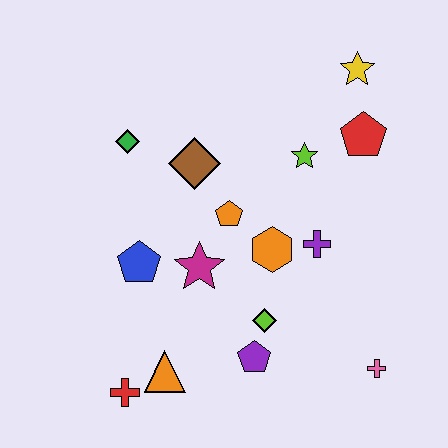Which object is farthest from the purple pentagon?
The yellow star is farthest from the purple pentagon.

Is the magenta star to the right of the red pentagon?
No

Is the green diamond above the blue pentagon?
Yes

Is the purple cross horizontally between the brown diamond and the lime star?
No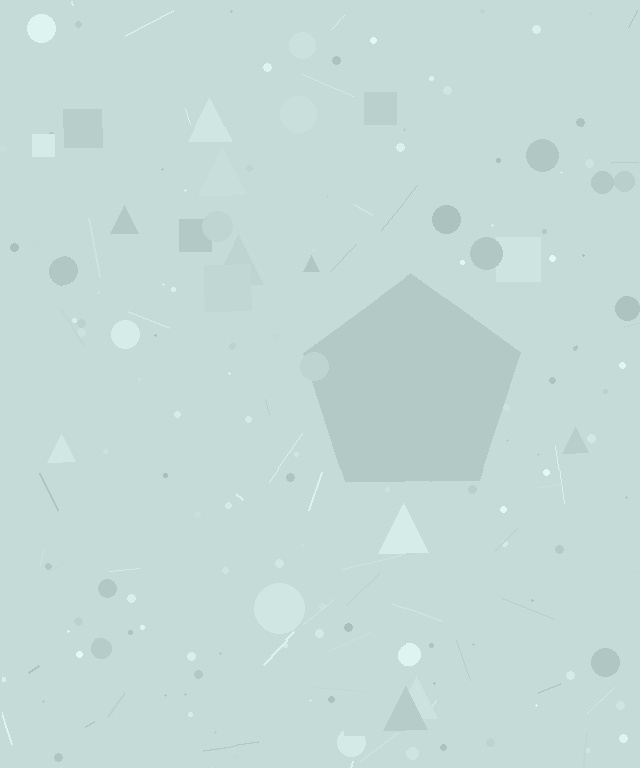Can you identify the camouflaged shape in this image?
The camouflaged shape is a pentagon.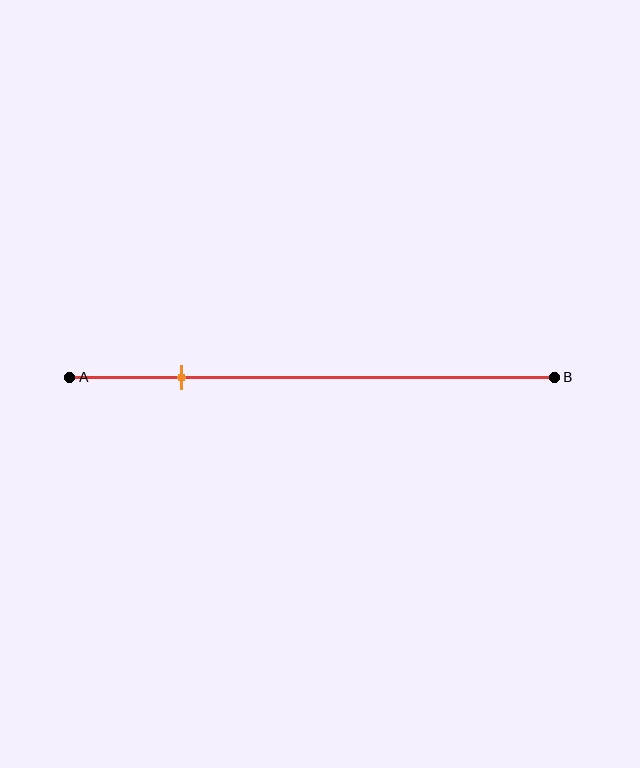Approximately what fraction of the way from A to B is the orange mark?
The orange mark is approximately 25% of the way from A to B.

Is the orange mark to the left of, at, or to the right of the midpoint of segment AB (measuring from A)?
The orange mark is to the left of the midpoint of segment AB.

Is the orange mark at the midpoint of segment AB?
No, the mark is at about 25% from A, not at the 50% midpoint.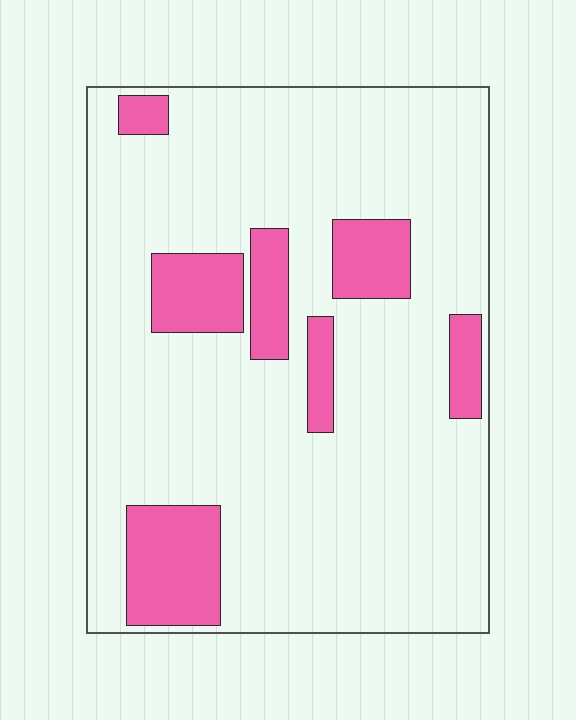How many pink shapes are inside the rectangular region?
7.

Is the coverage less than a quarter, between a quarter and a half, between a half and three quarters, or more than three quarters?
Less than a quarter.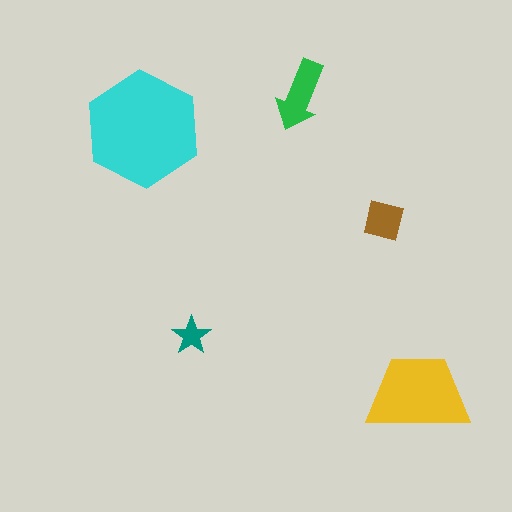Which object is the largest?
The cyan hexagon.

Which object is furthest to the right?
The yellow trapezoid is rightmost.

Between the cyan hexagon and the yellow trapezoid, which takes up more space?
The cyan hexagon.